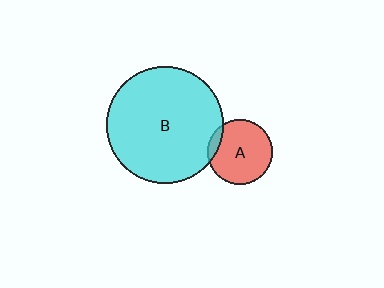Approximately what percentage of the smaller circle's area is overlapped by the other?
Approximately 10%.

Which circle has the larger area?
Circle B (cyan).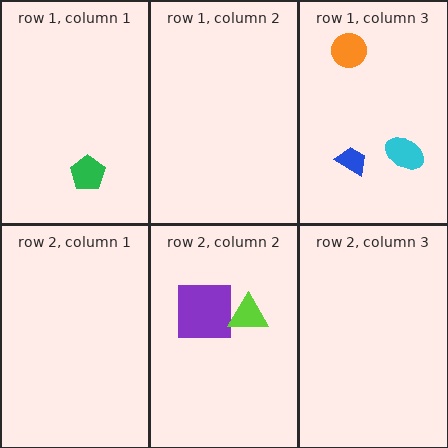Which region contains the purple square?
The row 2, column 2 region.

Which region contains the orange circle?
The row 1, column 3 region.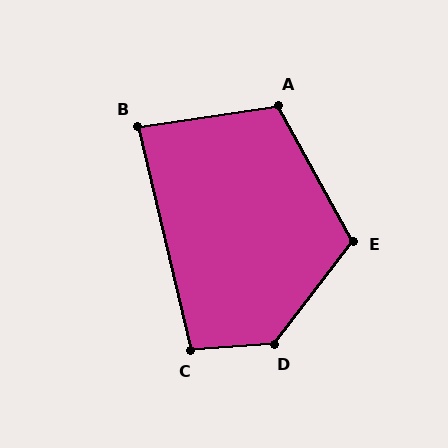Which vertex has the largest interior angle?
D, at approximately 131 degrees.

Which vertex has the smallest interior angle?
B, at approximately 85 degrees.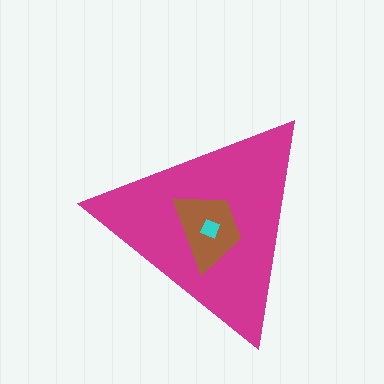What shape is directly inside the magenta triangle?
The brown trapezoid.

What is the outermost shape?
The magenta triangle.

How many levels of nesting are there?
3.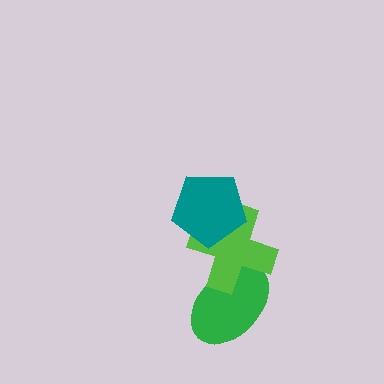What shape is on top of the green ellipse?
The lime cross is on top of the green ellipse.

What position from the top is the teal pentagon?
The teal pentagon is 1st from the top.